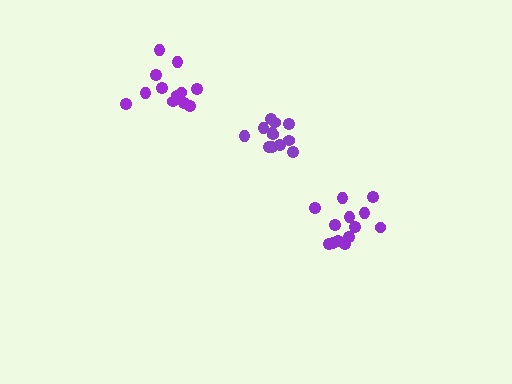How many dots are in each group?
Group 1: 13 dots, Group 2: 12 dots, Group 3: 12 dots (37 total).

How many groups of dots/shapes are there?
There are 3 groups.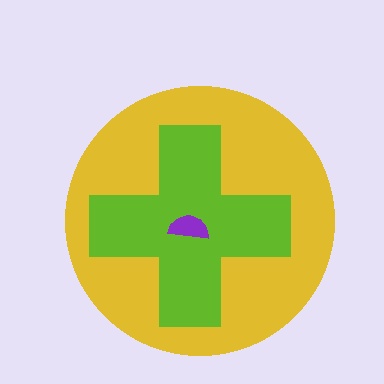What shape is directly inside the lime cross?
The purple semicircle.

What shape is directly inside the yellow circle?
The lime cross.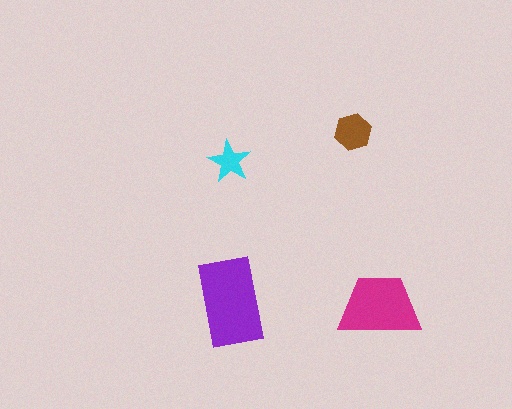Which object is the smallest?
The cyan star.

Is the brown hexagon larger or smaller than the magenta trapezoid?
Smaller.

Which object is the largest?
The purple rectangle.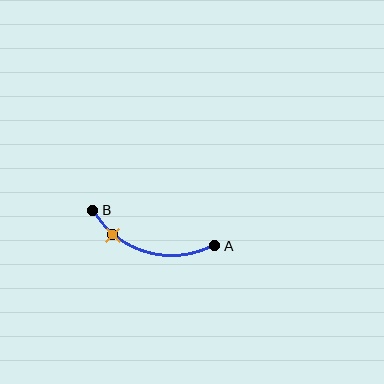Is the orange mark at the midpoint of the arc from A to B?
No. The orange mark lies on the arc but is closer to endpoint B. The arc midpoint would be at the point on the curve equidistant along the arc from both A and B.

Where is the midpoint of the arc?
The arc midpoint is the point on the curve farthest from the straight line joining A and B. It sits below that line.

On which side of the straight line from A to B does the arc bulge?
The arc bulges below the straight line connecting A and B.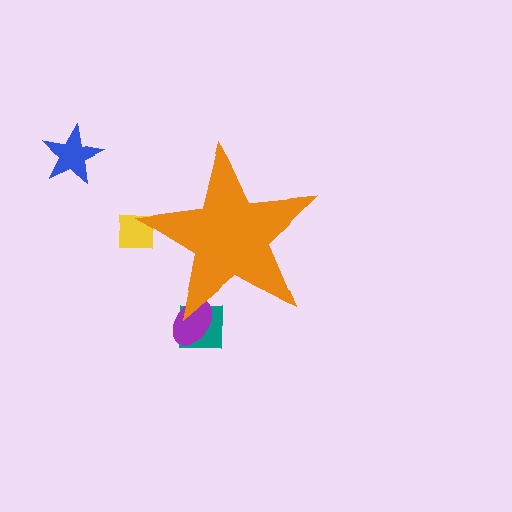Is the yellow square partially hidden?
Yes, the yellow square is partially hidden behind the orange star.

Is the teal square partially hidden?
Yes, the teal square is partially hidden behind the orange star.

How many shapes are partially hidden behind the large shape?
3 shapes are partially hidden.